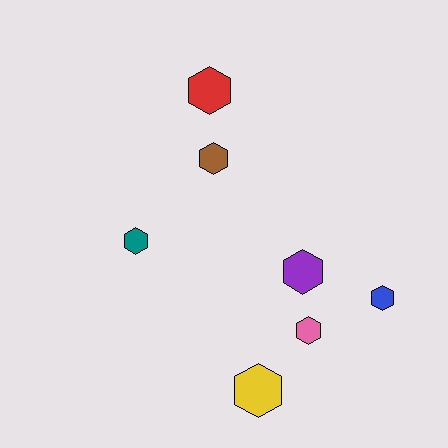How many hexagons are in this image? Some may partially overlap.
There are 7 hexagons.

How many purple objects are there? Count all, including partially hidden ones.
There is 1 purple object.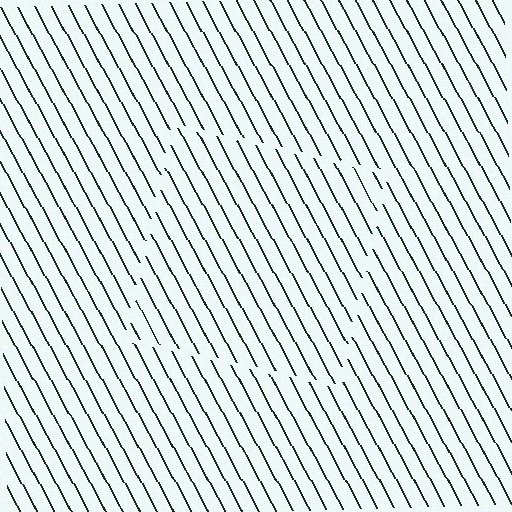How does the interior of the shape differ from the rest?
The interior of the shape contains the same grating, shifted by half a period — the contour is defined by the phase discontinuity where line-ends from the inner and outer gratings abut.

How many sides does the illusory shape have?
4 sides — the line-ends trace a square.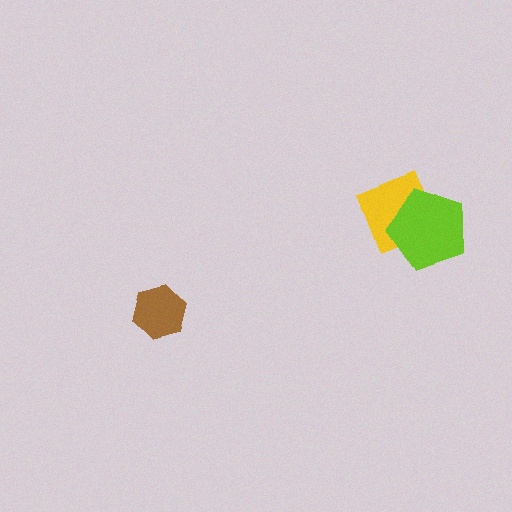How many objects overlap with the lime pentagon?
1 object overlaps with the lime pentagon.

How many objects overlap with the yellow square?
1 object overlaps with the yellow square.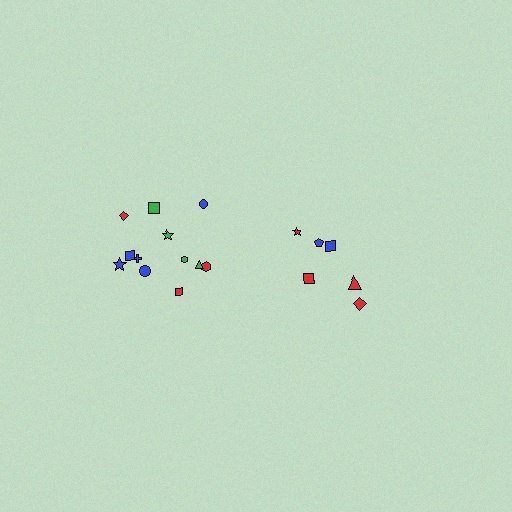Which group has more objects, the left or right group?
The left group.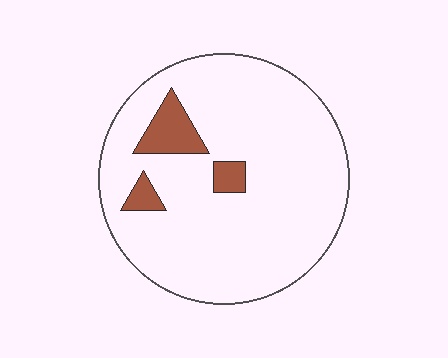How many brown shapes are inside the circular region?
3.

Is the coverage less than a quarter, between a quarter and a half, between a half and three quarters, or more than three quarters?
Less than a quarter.